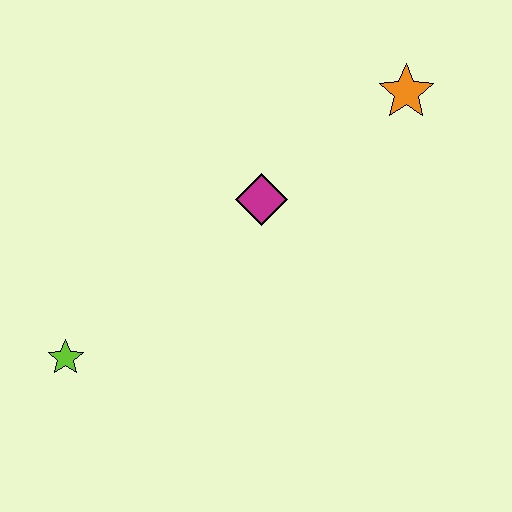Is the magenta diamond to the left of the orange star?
Yes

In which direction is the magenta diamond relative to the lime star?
The magenta diamond is to the right of the lime star.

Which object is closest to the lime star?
The magenta diamond is closest to the lime star.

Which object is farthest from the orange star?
The lime star is farthest from the orange star.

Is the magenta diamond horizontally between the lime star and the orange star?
Yes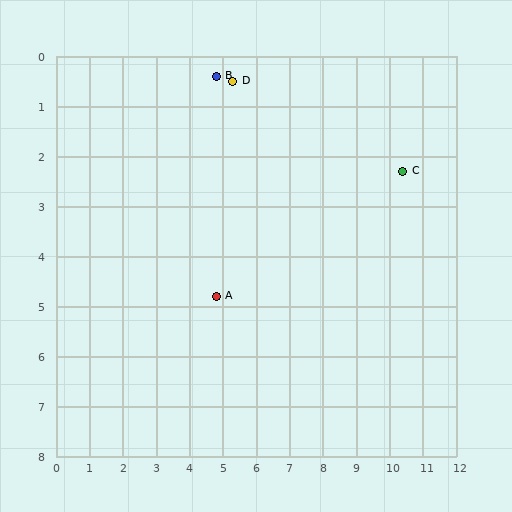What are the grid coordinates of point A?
Point A is at approximately (4.8, 4.8).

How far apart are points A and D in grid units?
Points A and D are about 4.3 grid units apart.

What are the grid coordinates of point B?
Point B is at approximately (4.8, 0.4).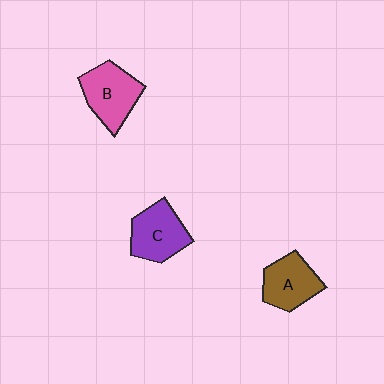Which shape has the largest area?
Shape B (pink).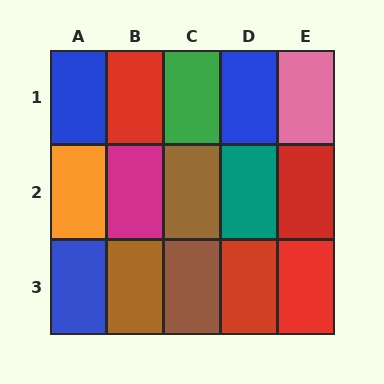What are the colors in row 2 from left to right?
Orange, magenta, brown, teal, red.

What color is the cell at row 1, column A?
Blue.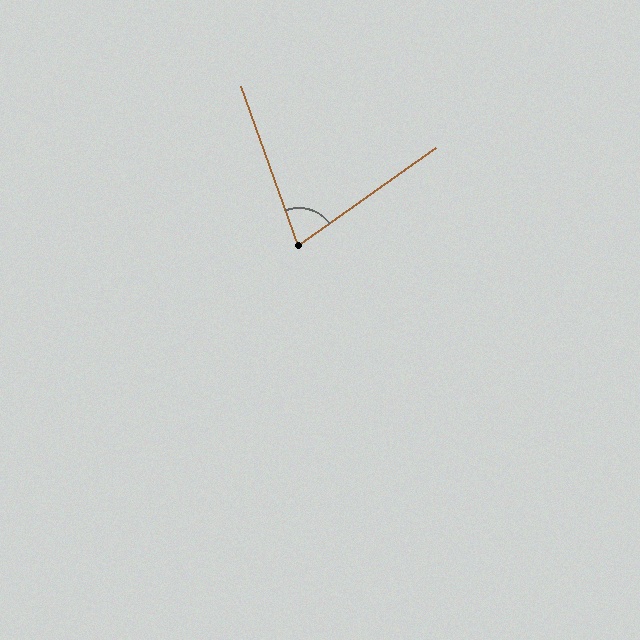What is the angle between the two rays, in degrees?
Approximately 74 degrees.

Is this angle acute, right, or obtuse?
It is acute.